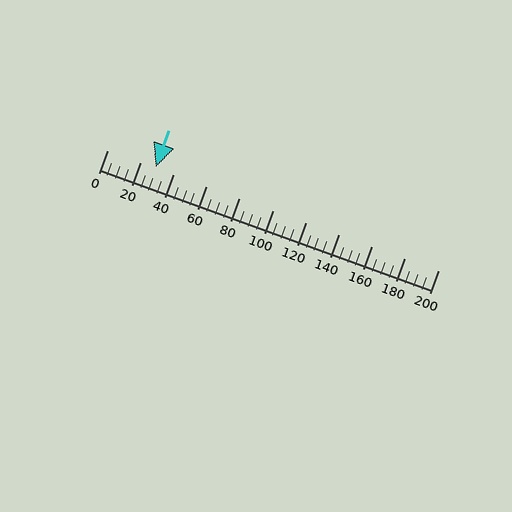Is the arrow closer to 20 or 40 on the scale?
The arrow is closer to 20.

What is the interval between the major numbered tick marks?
The major tick marks are spaced 20 units apart.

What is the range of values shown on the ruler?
The ruler shows values from 0 to 200.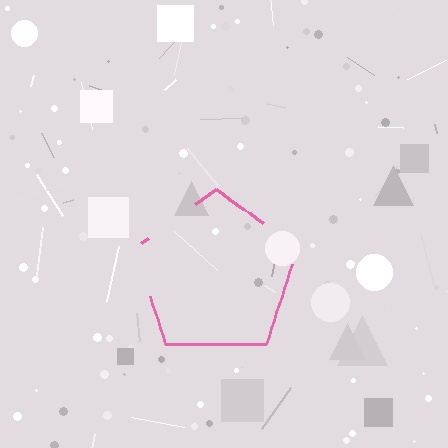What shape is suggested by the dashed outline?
The dashed outline suggests a pentagon.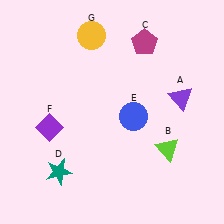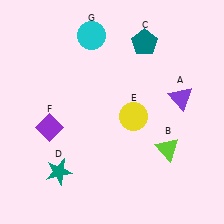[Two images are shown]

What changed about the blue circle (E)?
In Image 1, E is blue. In Image 2, it changed to yellow.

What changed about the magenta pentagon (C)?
In Image 1, C is magenta. In Image 2, it changed to teal.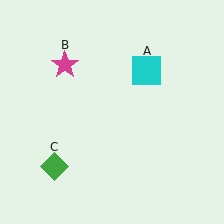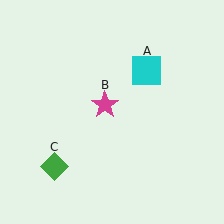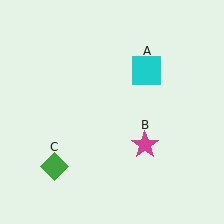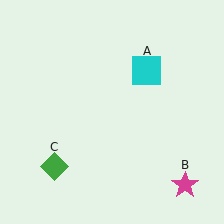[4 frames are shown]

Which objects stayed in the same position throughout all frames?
Cyan square (object A) and green diamond (object C) remained stationary.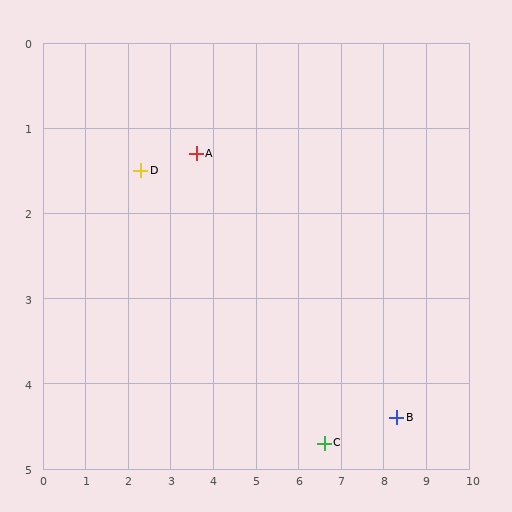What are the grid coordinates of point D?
Point D is at approximately (2.3, 1.5).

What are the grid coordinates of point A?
Point A is at approximately (3.6, 1.3).